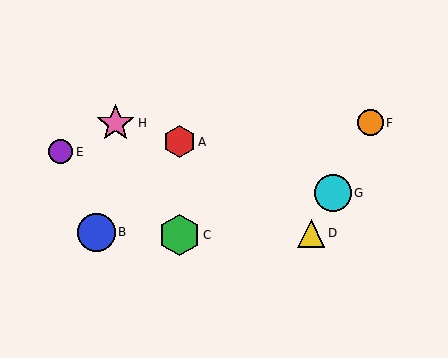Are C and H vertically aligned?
No, C is at x≈179 and H is at x≈116.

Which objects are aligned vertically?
Objects A, C are aligned vertically.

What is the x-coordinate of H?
Object H is at x≈116.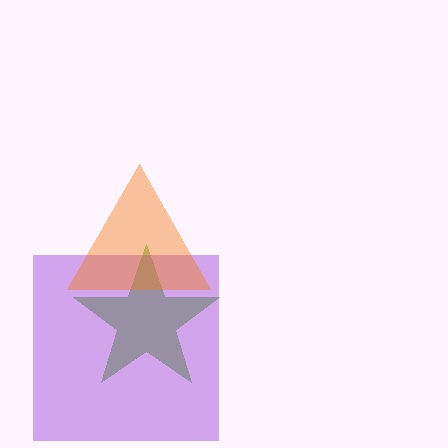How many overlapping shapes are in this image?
There are 3 overlapping shapes in the image.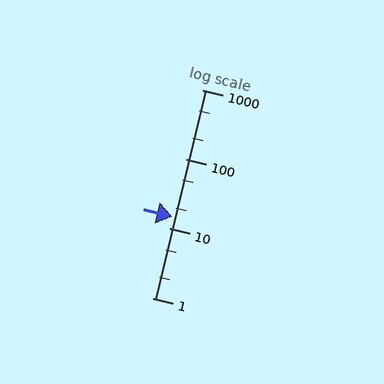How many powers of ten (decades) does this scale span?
The scale spans 3 decades, from 1 to 1000.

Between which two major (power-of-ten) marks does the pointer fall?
The pointer is between 10 and 100.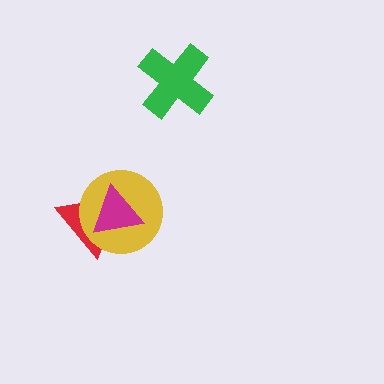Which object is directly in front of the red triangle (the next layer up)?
The yellow circle is directly in front of the red triangle.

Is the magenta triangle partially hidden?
No, no other shape covers it.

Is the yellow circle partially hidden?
Yes, it is partially covered by another shape.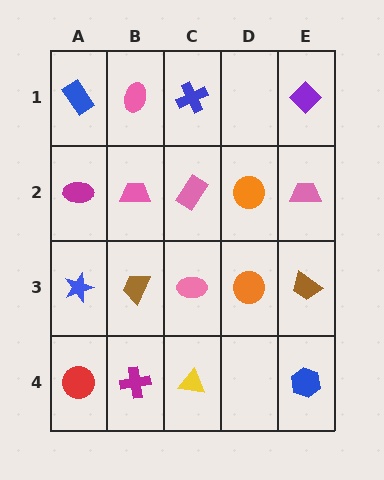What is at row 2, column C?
A pink rectangle.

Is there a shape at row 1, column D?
No, that cell is empty.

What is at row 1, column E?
A purple diamond.